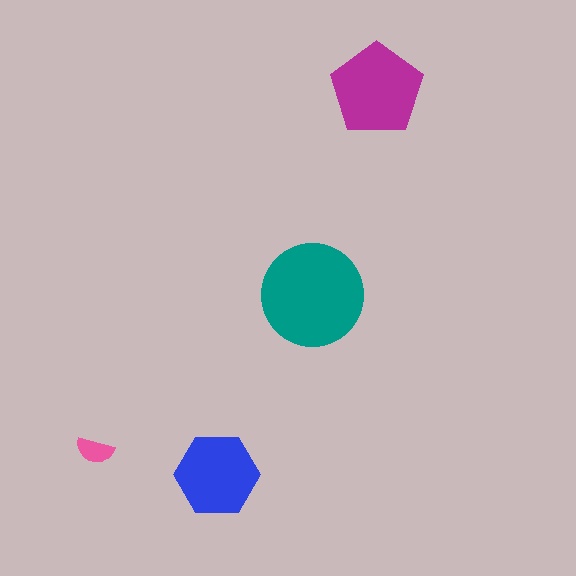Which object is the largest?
The teal circle.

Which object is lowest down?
The blue hexagon is bottommost.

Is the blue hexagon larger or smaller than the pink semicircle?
Larger.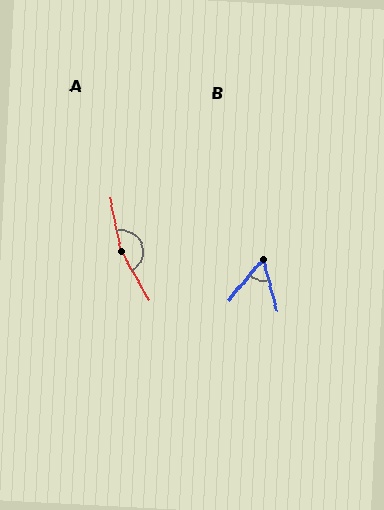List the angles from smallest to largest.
B (55°), A (162°).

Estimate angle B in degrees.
Approximately 55 degrees.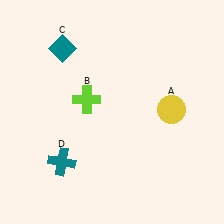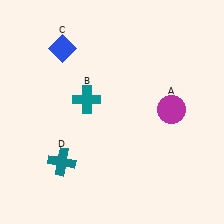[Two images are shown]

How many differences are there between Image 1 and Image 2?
There are 3 differences between the two images.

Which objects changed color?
A changed from yellow to magenta. B changed from lime to teal. C changed from teal to blue.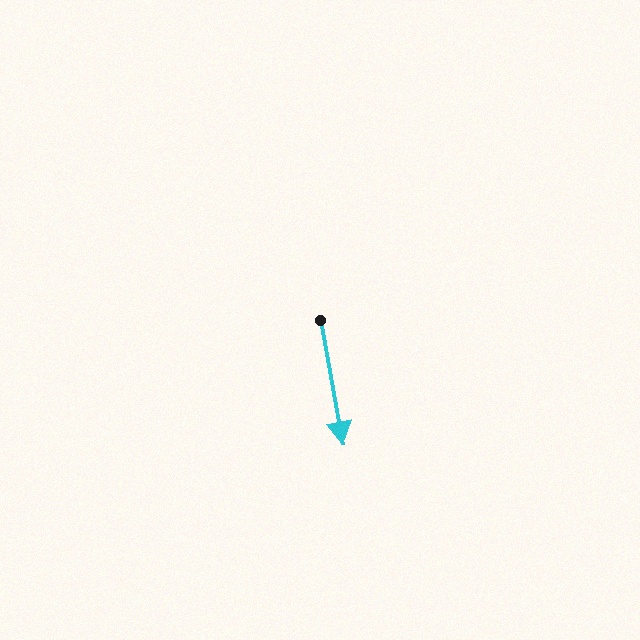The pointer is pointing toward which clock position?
Roughly 6 o'clock.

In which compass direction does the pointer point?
South.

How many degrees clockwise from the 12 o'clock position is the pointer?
Approximately 170 degrees.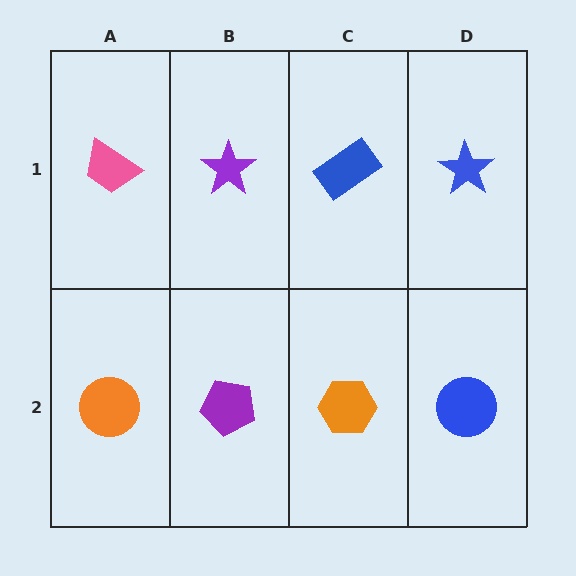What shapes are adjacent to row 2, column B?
A purple star (row 1, column B), an orange circle (row 2, column A), an orange hexagon (row 2, column C).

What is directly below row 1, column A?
An orange circle.